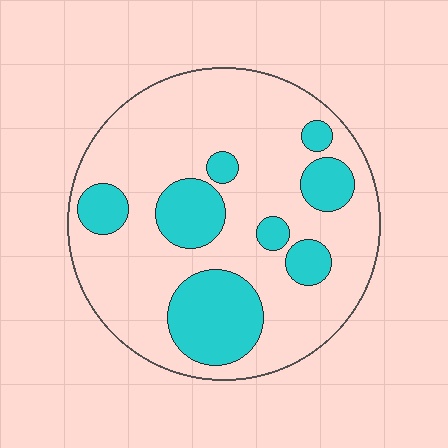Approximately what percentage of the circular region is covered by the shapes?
Approximately 25%.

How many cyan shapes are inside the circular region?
8.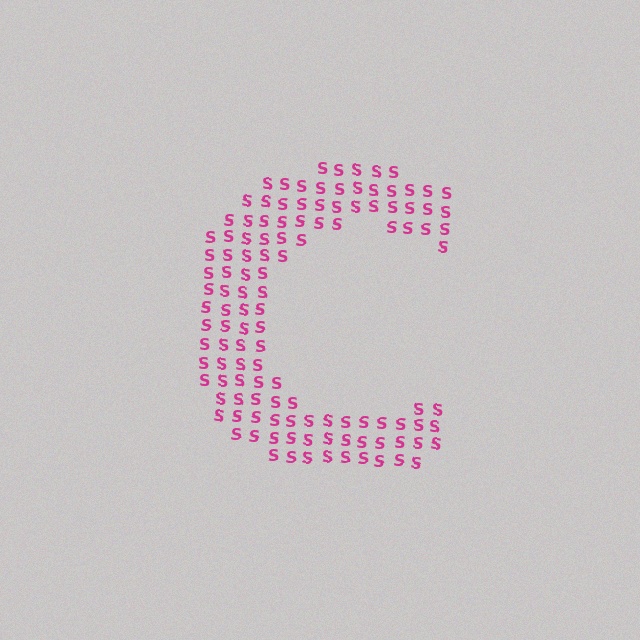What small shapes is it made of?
It is made of small letter S's.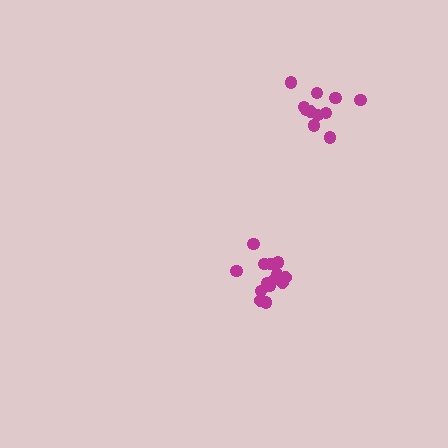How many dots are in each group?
Group 1: 15 dots, Group 2: 11 dots (26 total).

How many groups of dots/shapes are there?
There are 2 groups.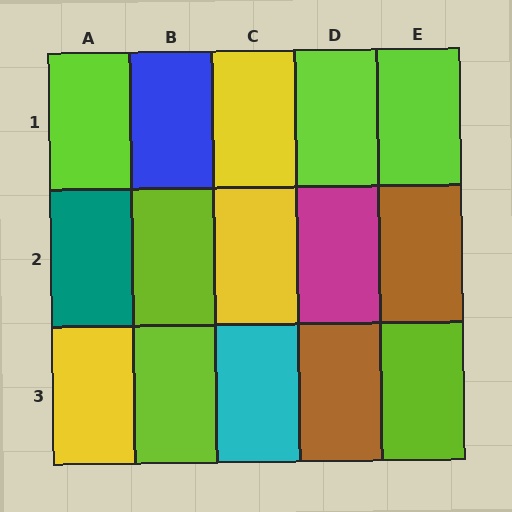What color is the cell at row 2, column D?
Magenta.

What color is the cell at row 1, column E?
Lime.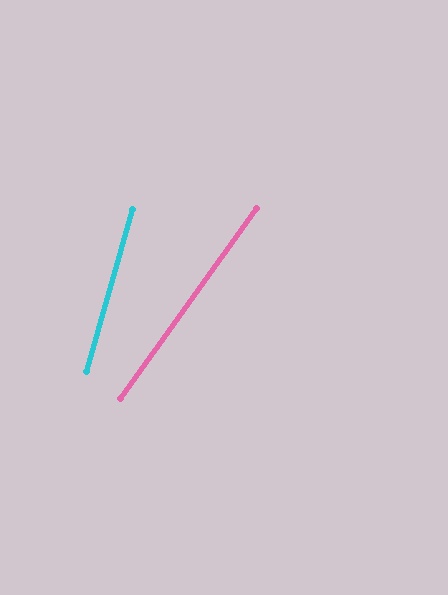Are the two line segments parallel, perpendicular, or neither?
Neither parallel nor perpendicular — they differ by about 20°.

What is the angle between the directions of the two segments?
Approximately 20 degrees.